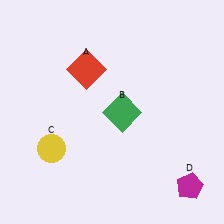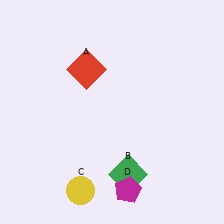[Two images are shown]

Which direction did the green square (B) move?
The green square (B) moved down.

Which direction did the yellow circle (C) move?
The yellow circle (C) moved down.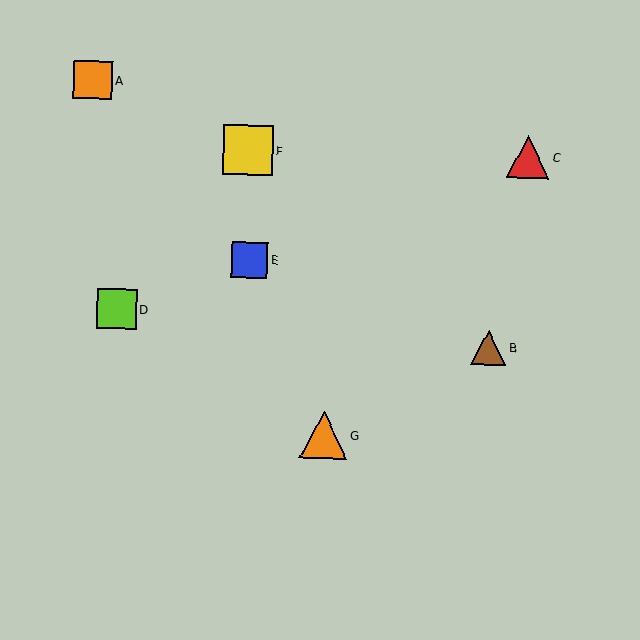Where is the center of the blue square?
The center of the blue square is at (250, 260).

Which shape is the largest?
The yellow square (labeled F) is the largest.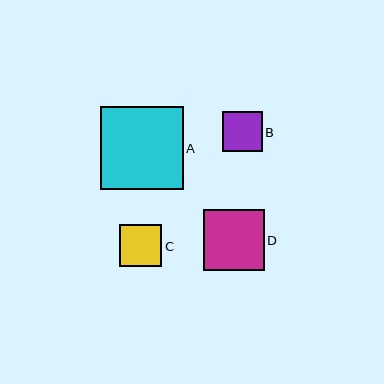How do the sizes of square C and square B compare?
Square C and square B are approximately the same size.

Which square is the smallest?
Square B is the smallest with a size of approximately 40 pixels.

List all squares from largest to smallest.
From largest to smallest: A, D, C, B.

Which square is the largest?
Square A is the largest with a size of approximately 83 pixels.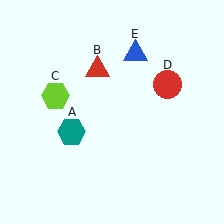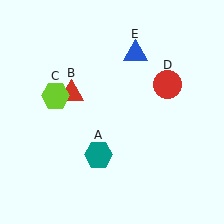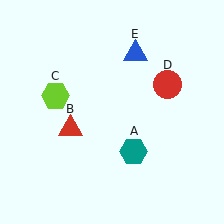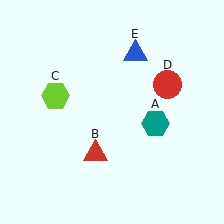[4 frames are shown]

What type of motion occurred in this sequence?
The teal hexagon (object A), red triangle (object B) rotated counterclockwise around the center of the scene.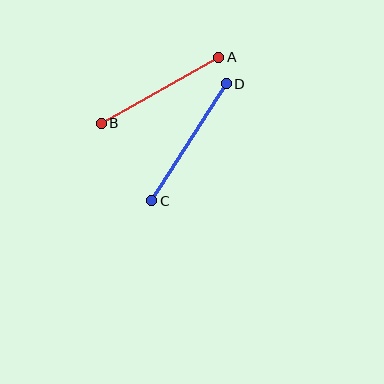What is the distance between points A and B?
The distance is approximately 135 pixels.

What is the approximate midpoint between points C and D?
The midpoint is at approximately (189, 142) pixels.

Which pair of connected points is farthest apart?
Points C and D are farthest apart.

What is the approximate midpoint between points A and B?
The midpoint is at approximately (160, 90) pixels.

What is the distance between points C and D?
The distance is approximately 139 pixels.